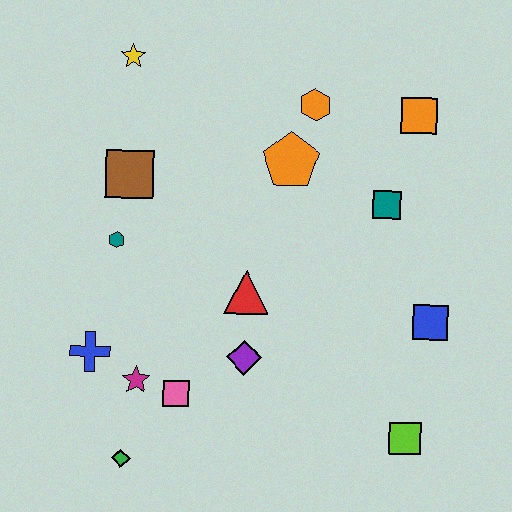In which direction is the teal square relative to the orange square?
The teal square is below the orange square.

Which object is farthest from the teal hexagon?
The lime square is farthest from the teal hexagon.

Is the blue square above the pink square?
Yes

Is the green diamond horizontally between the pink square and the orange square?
No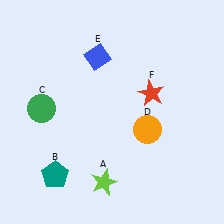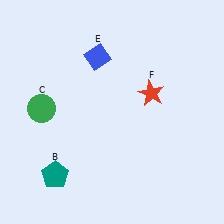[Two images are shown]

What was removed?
The orange circle (D), the lime star (A) were removed in Image 2.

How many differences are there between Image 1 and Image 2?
There are 2 differences between the two images.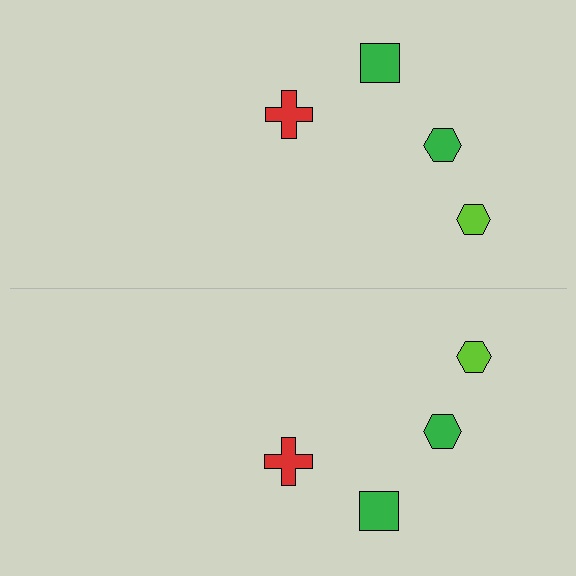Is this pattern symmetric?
Yes, this pattern has bilateral (reflection) symmetry.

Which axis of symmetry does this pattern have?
The pattern has a horizontal axis of symmetry running through the center of the image.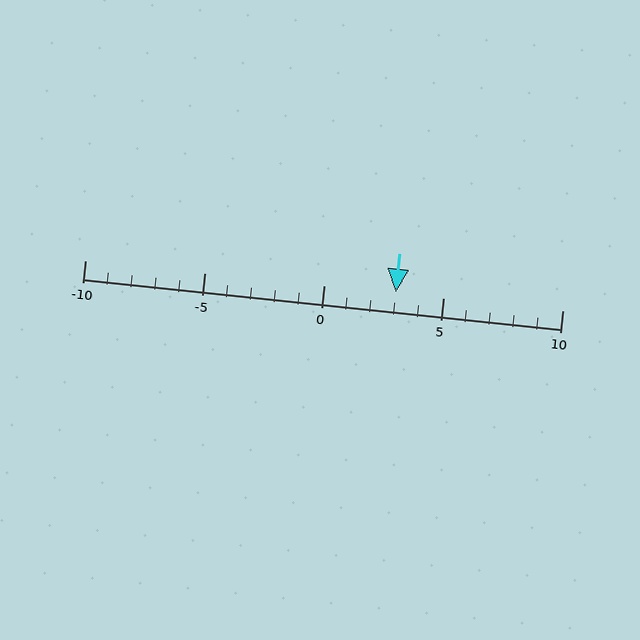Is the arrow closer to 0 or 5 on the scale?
The arrow is closer to 5.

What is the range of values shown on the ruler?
The ruler shows values from -10 to 10.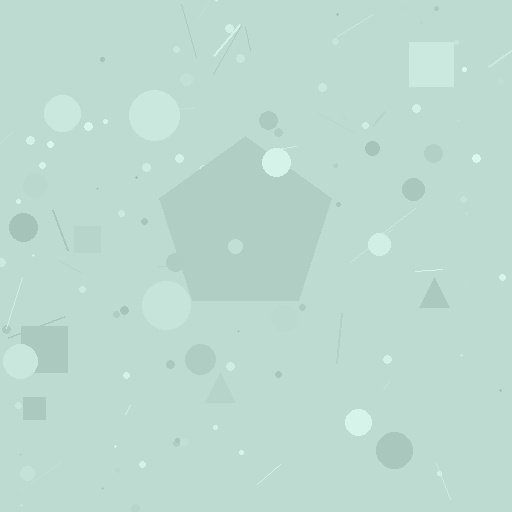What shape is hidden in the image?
A pentagon is hidden in the image.